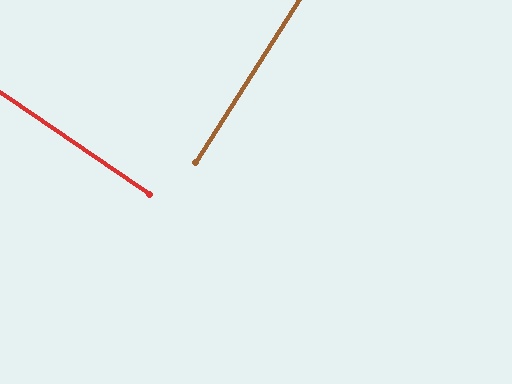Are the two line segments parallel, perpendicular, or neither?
Perpendicular — they meet at approximately 88°.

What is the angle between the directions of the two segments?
Approximately 88 degrees.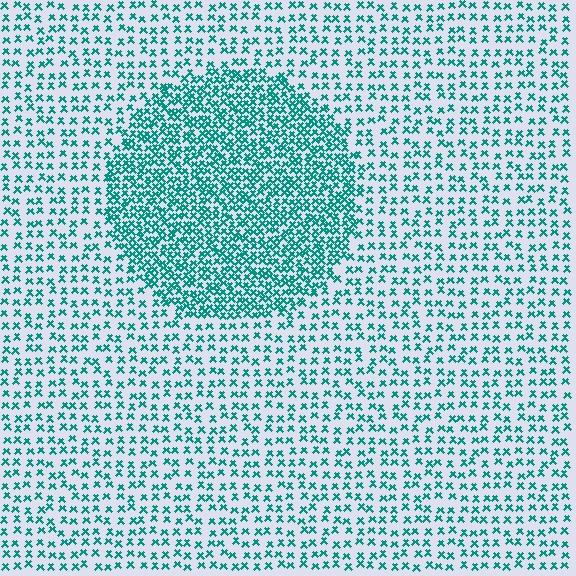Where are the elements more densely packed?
The elements are more densely packed inside the circle boundary.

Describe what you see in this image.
The image contains small teal elements arranged at two different densities. A circle-shaped region is visible where the elements are more densely packed than the surrounding area.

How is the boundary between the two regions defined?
The boundary is defined by a change in element density (approximately 2.3x ratio). All elements are the same color, size, and shape.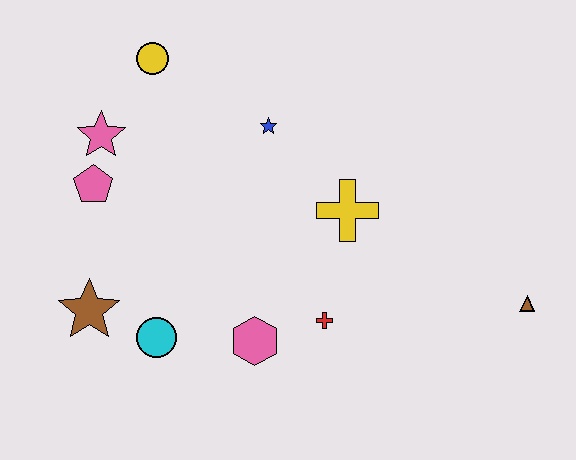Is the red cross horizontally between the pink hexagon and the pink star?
No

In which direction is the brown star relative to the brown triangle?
The brown star is to the left of the brown triangle.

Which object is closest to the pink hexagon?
The red cross is closest to the pink hexagon.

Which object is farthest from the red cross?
The yellow circle is farthest from the red cross.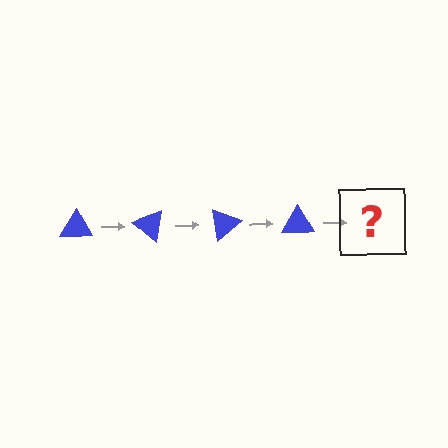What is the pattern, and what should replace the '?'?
The pattern is that the triangle rotates 40 degrees each step. The '?' should be a blue triangle rotated 160 degrees.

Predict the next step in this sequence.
The next step is a blue triangle rotated 160 degrees.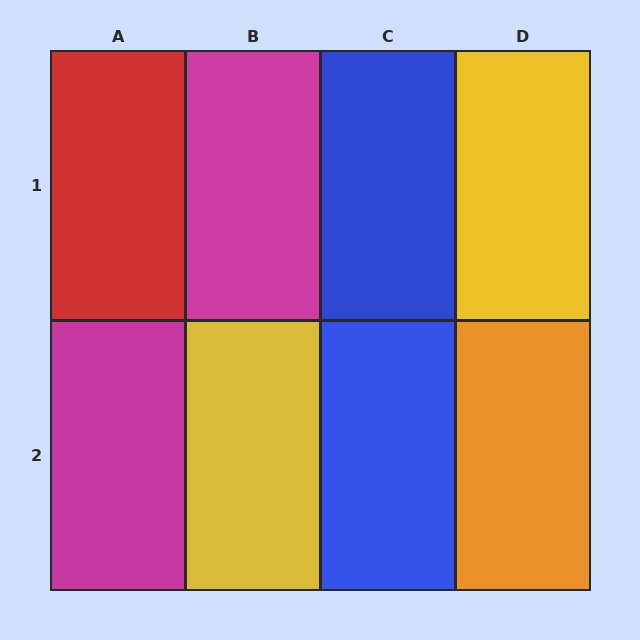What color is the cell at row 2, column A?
Magenta.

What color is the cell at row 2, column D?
Orange.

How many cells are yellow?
2 cells are yellow.